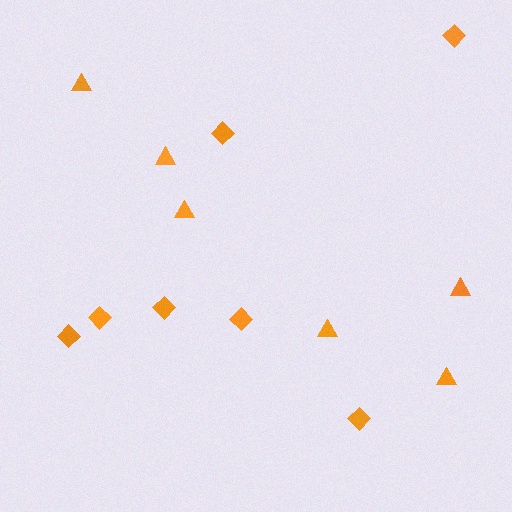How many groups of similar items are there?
There are 2 groups: one group of triangles (6) and one group of diamonds (7).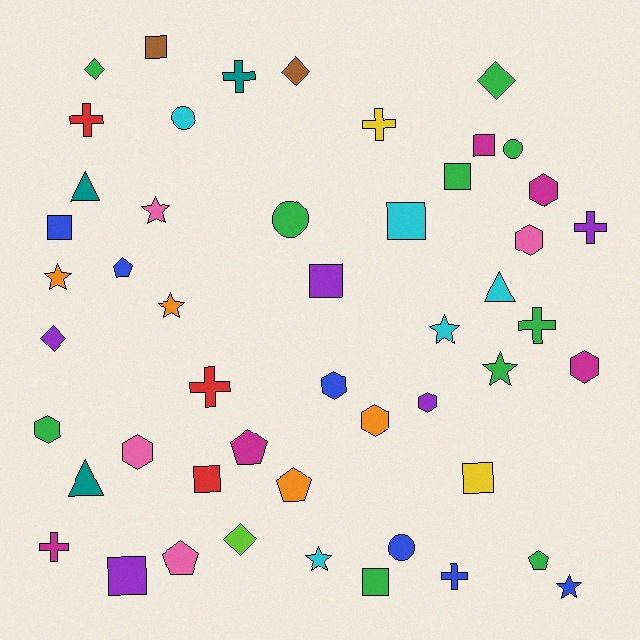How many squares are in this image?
There are 10 squares.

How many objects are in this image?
There are 50 objects.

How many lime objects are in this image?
There is 1 lime object.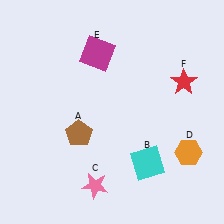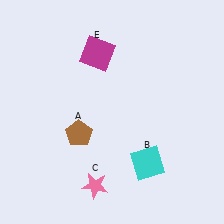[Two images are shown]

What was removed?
The red star (F), the orange hexagon (D) were removed in Image 2.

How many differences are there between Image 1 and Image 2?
There are 2 differences between the two images.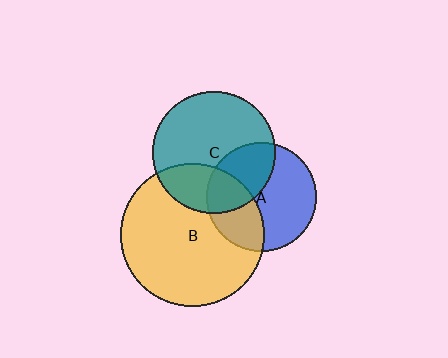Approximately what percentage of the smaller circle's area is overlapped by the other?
Approximately 35%.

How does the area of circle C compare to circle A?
Approximately 1.3 times.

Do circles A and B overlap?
Yes.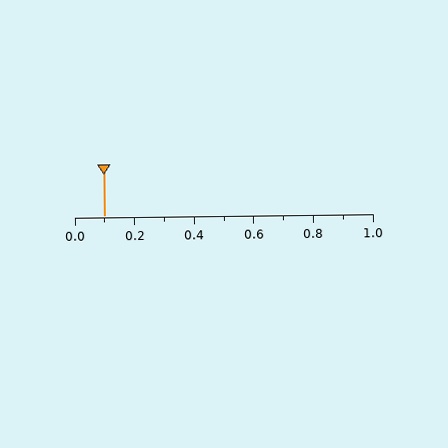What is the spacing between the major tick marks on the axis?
The major ticks are spaced 0.2 apart.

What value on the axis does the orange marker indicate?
The marker indicates approximately 0.1.